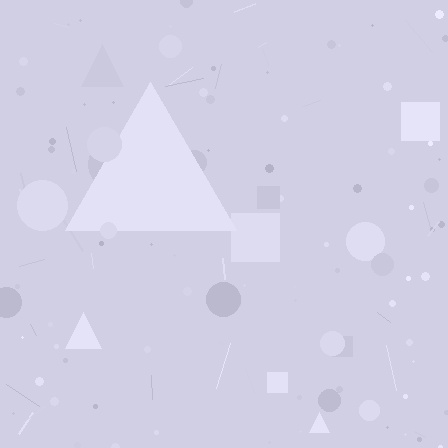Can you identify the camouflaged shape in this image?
The camouflaged shape is a triangle.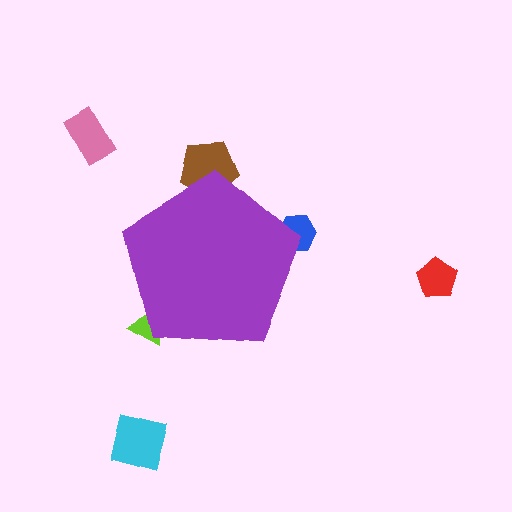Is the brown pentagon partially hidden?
Yes, the brown pentagon is partially hidden behind the purple pentagon.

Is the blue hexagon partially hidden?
Yes, the blue hexagon is partially hidden behind the purple pentagon.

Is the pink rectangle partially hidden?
No, the pink rectangle is fully visible.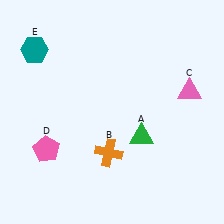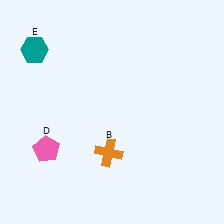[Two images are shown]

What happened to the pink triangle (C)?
The pink triangle (C) was removed in Image 2. It was in the top-right area of Image 1.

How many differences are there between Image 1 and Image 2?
There are 2 differences between the two images.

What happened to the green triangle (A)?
The green triangle (A) was removed in Image 2. It was in the bottom-right area of Image 1.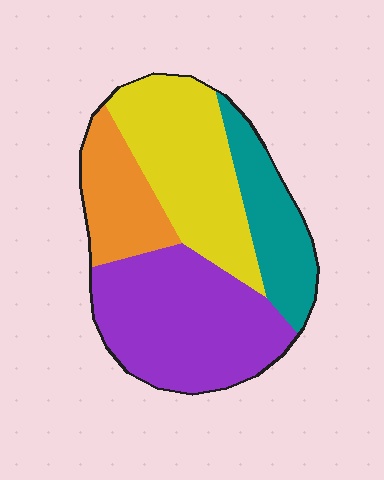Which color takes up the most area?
Purple, at roughly 35%.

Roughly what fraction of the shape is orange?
Orange takes up less than a quarter of the shape.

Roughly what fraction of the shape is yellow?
Yellow covers roughly 30% of the shape.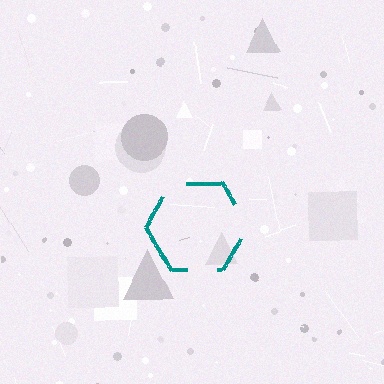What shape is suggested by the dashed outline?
The dashed outline suggests a hexagon.